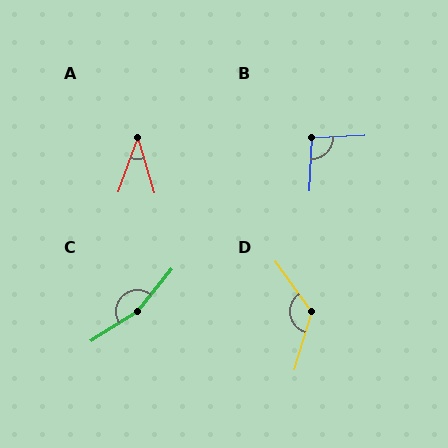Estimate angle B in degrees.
Approximately 95 degrees.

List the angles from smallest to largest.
A (36°), B (95°), D (128°), C (161°).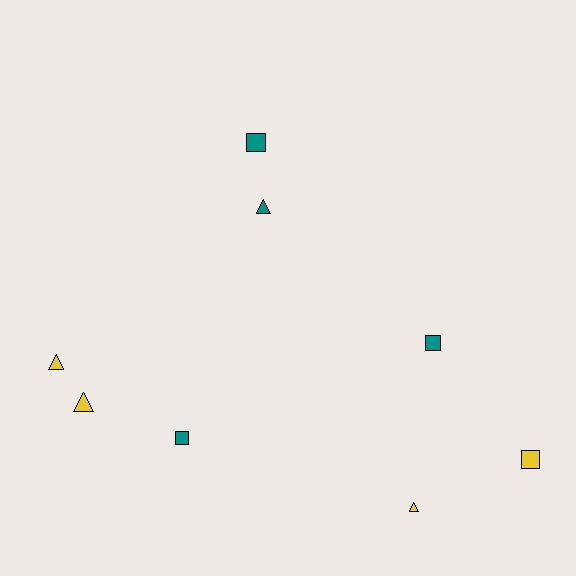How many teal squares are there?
There are 3 teal squares.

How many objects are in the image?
There are 8 objects.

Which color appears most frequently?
Yellow, with 4 objects.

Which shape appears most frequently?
Triangle, with 4 objects.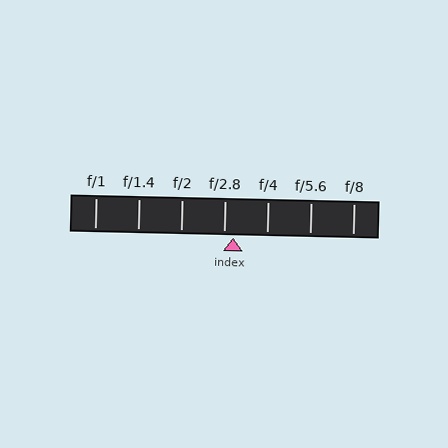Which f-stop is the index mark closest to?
The index mark is closest to f/2.8.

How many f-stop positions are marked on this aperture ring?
There are 7 f-stop positions marked.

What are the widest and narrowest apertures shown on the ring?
The widest aperture shown is f/1 and the narrowest is f/8.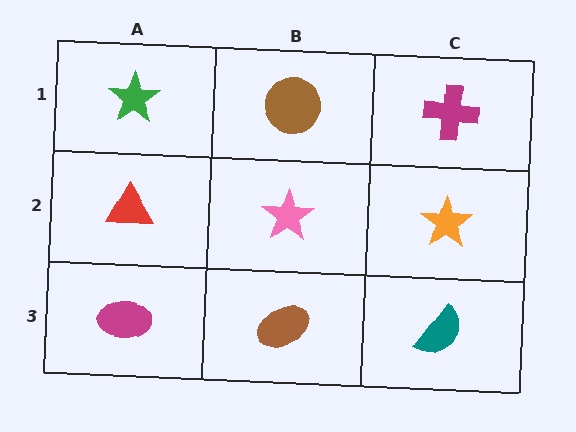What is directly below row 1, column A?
A red triangle.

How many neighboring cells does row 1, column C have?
2.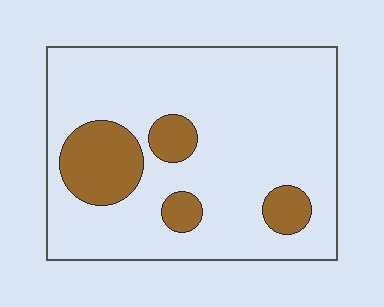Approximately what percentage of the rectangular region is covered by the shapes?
Approximately 20%.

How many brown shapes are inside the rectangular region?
4.